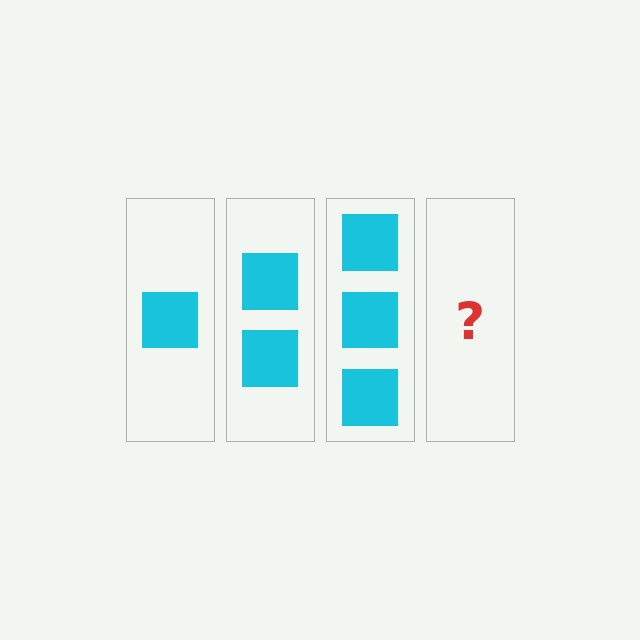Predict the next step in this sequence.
The next step is 4 squares.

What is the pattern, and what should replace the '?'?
The pattern is that each step adds one more square. The '?' should be 4 squares.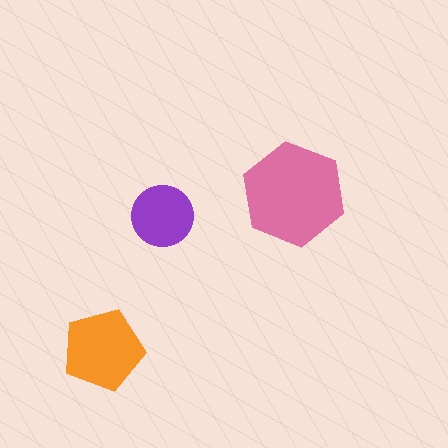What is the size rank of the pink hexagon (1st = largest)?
1st.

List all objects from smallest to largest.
The purple circle, the orange pentagon, the pink hexagon.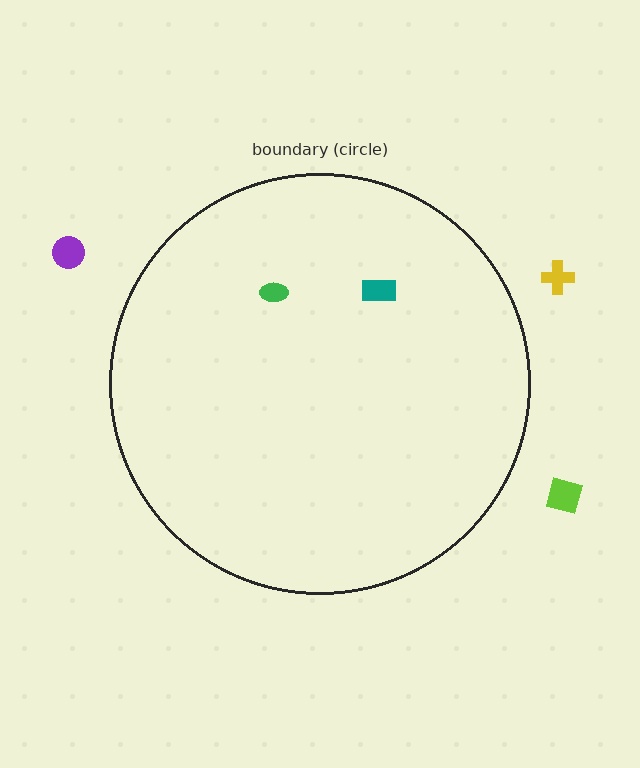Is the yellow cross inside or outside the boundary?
Outside.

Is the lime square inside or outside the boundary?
Outside.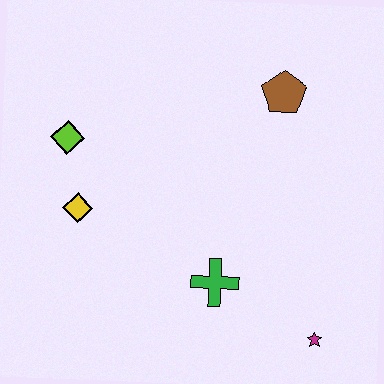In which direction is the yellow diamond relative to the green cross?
The yellow diamond is to the left of the green cross.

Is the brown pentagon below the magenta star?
No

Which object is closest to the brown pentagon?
The green cross is closest to the brown pentagon.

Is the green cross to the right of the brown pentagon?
No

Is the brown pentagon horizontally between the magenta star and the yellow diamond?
Yes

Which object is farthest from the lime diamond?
The magenta star is farthest from the lime diamond.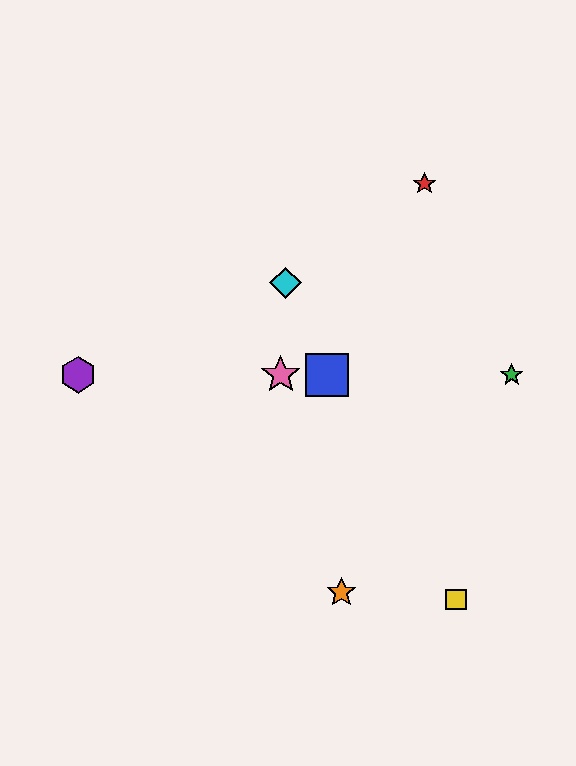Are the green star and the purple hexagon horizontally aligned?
Yes, both are at y≈375.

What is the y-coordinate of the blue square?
The blue square is at y≈375.